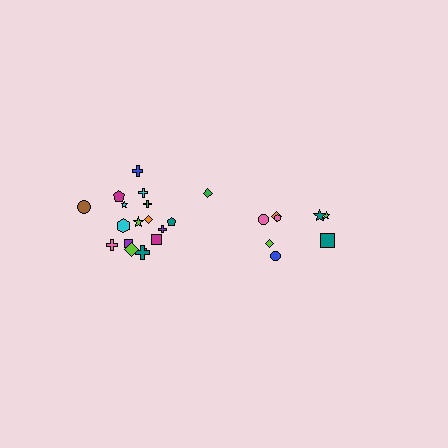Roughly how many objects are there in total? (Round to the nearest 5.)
Roughly 25 objects in total.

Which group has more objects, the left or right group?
The left group.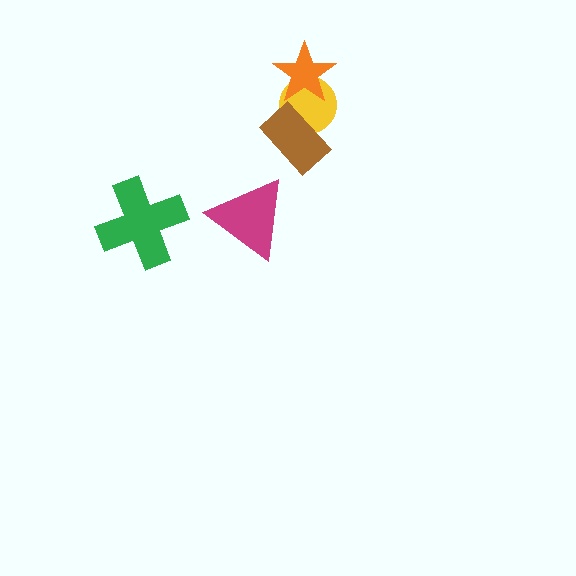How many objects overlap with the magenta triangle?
0 objects overlap with the magenta triangle.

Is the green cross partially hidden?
No, no other shape covers it.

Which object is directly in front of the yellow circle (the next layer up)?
The orange star is directly in front of the yellow circle.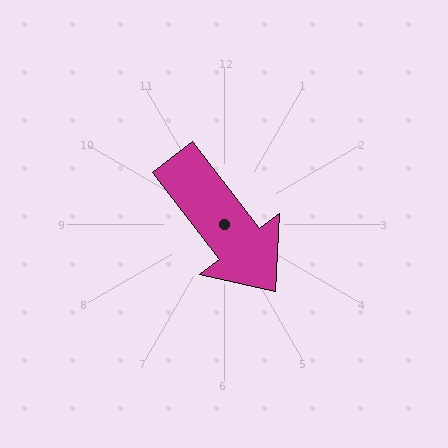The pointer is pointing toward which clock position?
Roughly 5 o'clock.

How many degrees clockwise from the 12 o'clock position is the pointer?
Approximately 143 degrees.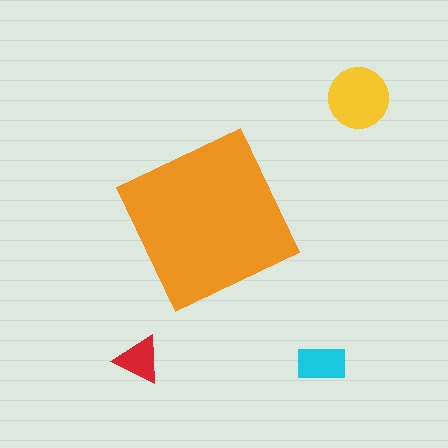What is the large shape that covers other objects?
An orange diamond.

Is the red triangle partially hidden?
No, the red triangle is fully visible.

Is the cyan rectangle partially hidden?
No, the cyan rectangle is fully visible.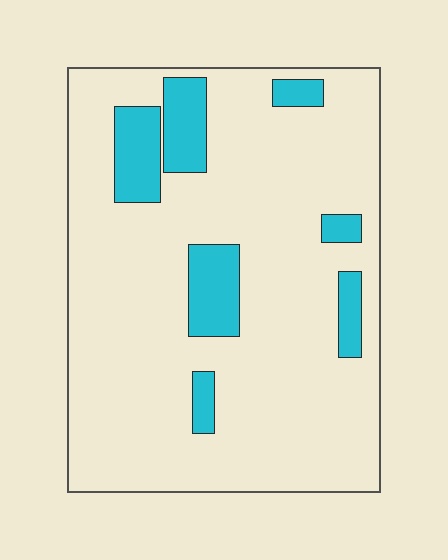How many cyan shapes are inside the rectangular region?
7.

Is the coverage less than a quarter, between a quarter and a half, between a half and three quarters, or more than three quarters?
Less than a quarter.